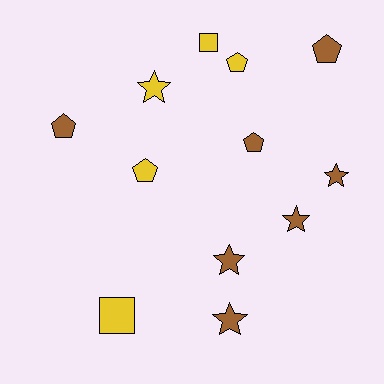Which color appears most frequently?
Brown, with 7 objects.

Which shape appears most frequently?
Star, with 5 objects.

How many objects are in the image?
There are 12 objects.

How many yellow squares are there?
There are 2 yellow squares.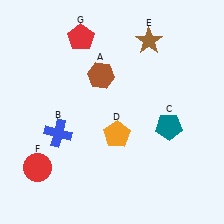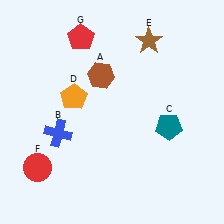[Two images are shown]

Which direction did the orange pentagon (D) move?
The orange pentagon (D) moved left.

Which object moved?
The orange pentagon (D) moved left.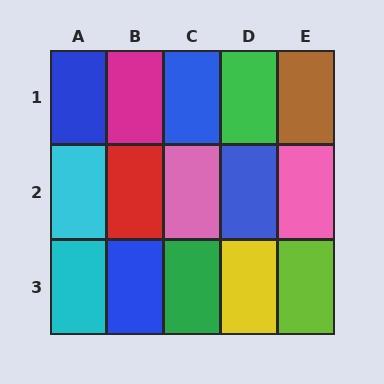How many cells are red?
1 cell is red.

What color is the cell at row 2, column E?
Pink.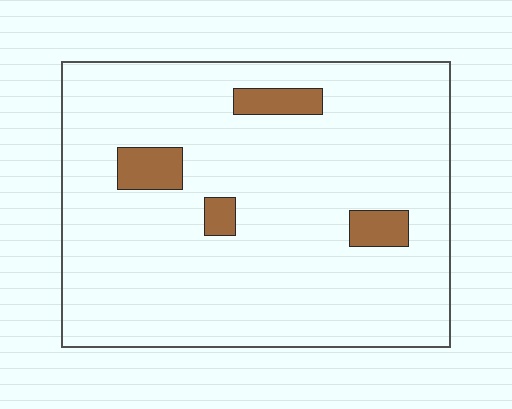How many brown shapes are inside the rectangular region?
4.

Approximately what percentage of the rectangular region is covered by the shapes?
Approximately 10%.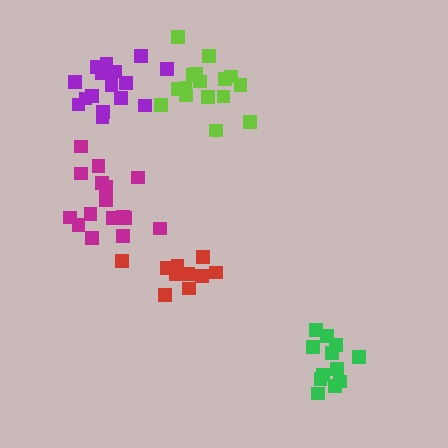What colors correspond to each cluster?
The clusters are colored: purple, red, lime, green, magenta.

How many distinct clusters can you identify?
There are 5 distinct clusters.